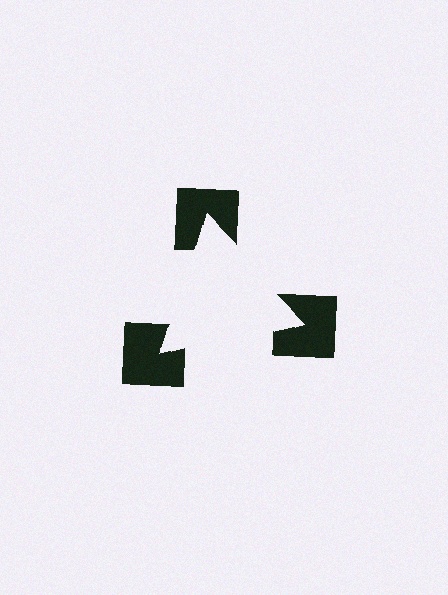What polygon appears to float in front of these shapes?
An illusory triangle — its edges are inferred from the aligned wedge cuts in the notched squares, not physically drawn.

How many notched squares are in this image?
There are 3 — one at each vertex of the illusory triangle.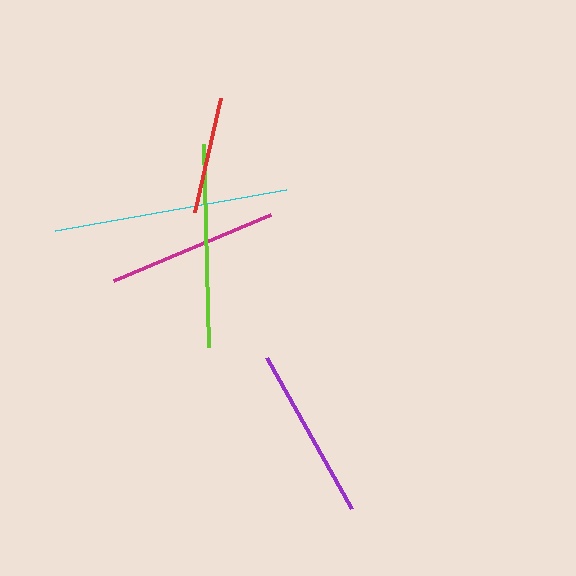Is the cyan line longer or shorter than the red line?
The cyan line is longer than the red line.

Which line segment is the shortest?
The red line is the shortest at approximately 117 pixels.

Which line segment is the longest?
The cyan line is the longest at approximately 235 pixels.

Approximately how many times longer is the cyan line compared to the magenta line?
The cyan line is approximately 1.4 times the length of the magenta line.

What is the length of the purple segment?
The purple segment is approximately 173 pixels long.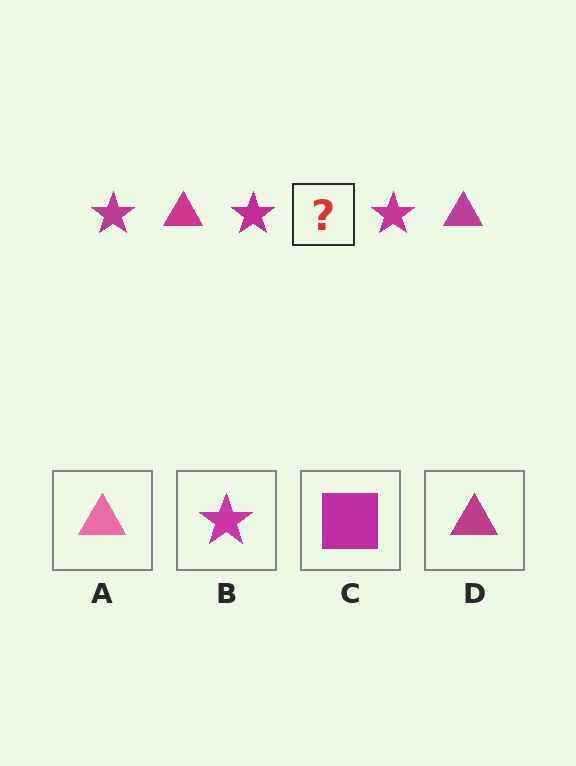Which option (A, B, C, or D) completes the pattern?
D.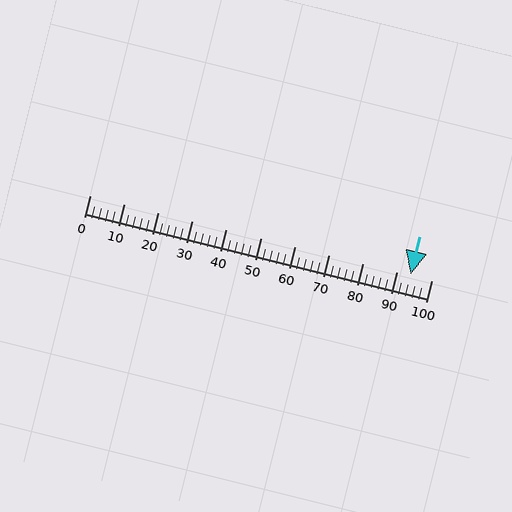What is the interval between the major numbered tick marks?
The major tick marks are spaced 10 units apart.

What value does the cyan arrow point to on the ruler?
The cyan arrow points to approximately 94.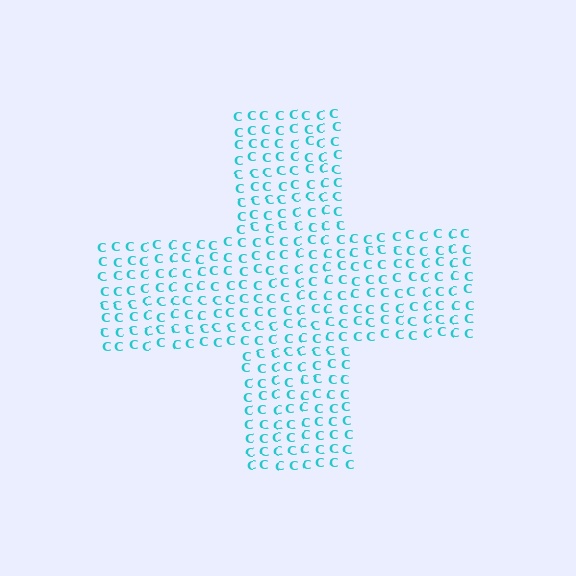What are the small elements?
The small elements are letter C's.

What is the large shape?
The large shape is a cross.